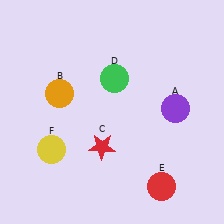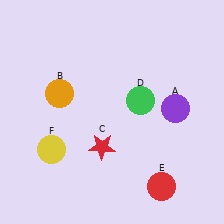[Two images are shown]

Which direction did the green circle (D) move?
The green circle (D) moved right.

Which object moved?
The green circle (D) moved right.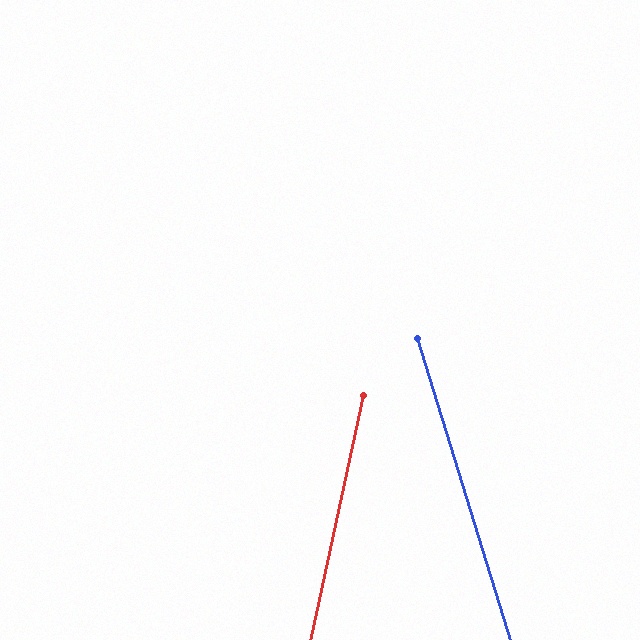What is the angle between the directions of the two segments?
Approximately 29 degrees.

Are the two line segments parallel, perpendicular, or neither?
Neither parallel nor perpendicular — they differ by about 29°.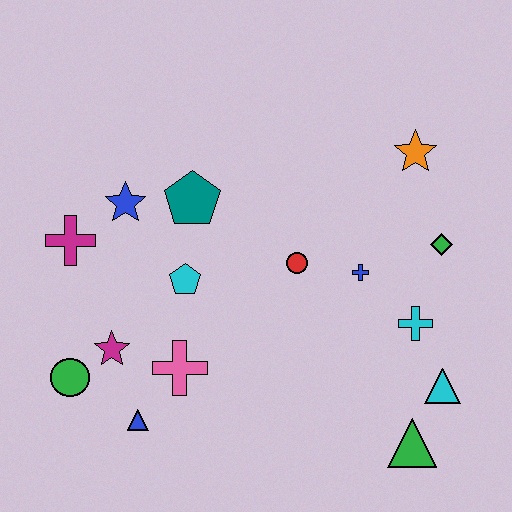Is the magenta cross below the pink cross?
No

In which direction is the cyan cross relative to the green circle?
The cyan cross is to the right of the green circle.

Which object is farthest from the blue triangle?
The orange star is farthest from the blue triangle.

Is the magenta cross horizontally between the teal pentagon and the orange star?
No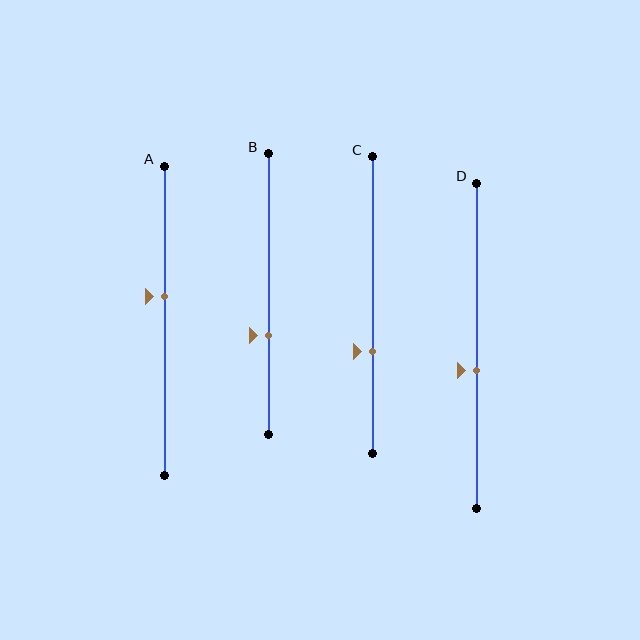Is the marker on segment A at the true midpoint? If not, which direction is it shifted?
No, the marker on segment A is shifted upward by about 8% of the segment length.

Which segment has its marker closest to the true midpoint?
Segment D has its marker closest to the true midpoint.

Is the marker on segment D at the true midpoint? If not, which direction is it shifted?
No, the marker on segment D is shifted downward by about 7% of the segment length.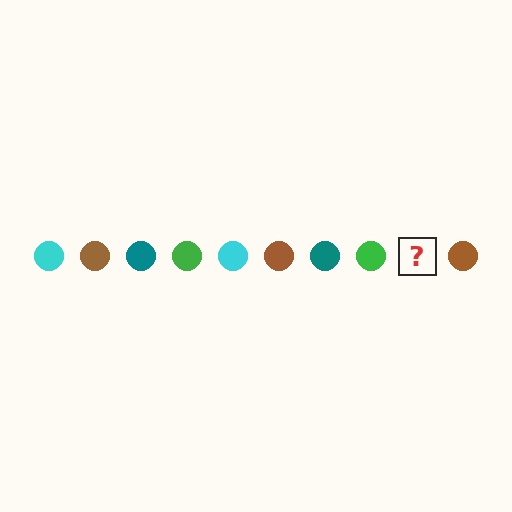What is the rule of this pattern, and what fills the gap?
The rule is that the pattern cycles through cyan, brown, teal, green circles. The gap should be filled with a cyan circle.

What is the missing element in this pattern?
The missing element is a cyan circle.